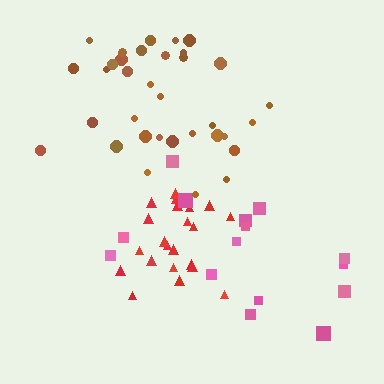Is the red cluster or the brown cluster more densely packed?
Red.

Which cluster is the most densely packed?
Red.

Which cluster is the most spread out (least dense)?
Pink.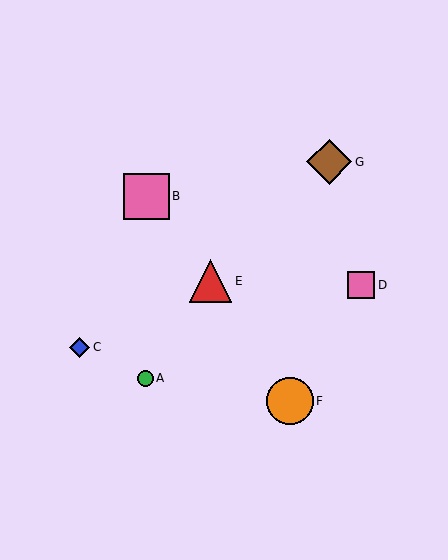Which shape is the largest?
The orange circle (labeled F) is the largest.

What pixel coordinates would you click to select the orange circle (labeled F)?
Click at (290, 401) to select the orange circle F.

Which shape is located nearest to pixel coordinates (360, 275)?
The pink square (labeled D) at (361, 285) is nearest to that location.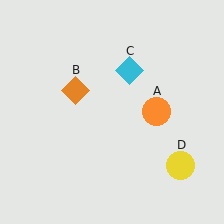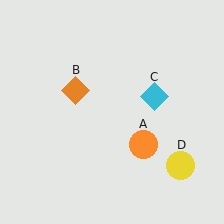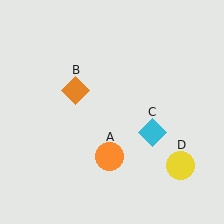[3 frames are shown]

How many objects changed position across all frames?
2 objects changed position: orange circle (object A), cyan diamond (object C).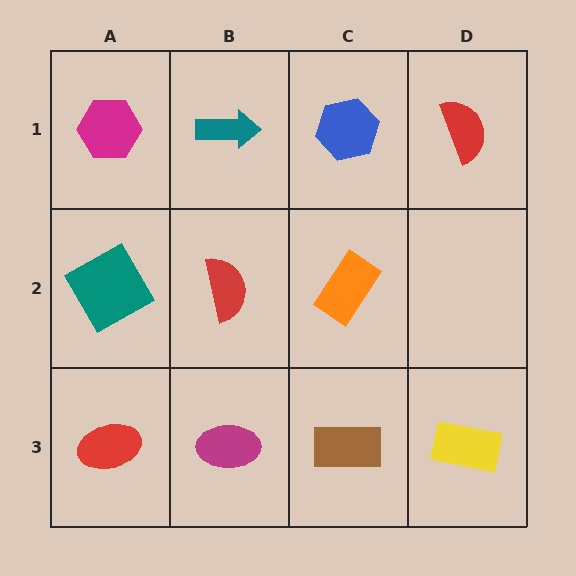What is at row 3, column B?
A magenta ellipse.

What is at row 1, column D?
A red semicircle.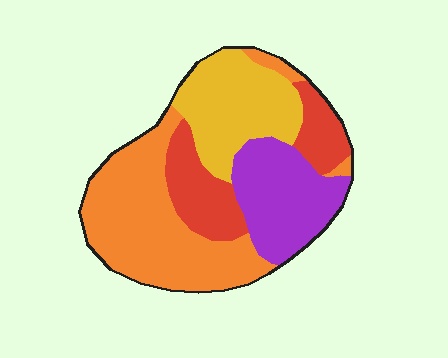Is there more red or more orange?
Orange.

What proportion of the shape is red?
Red covers around 20% of the shape.